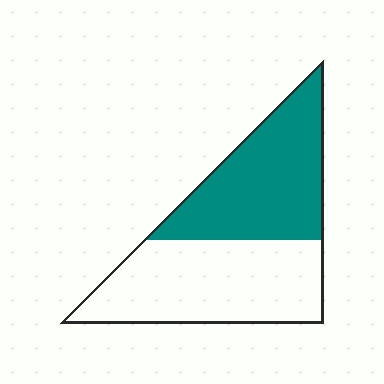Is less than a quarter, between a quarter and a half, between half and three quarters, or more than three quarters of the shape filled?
Between a quarter and a half.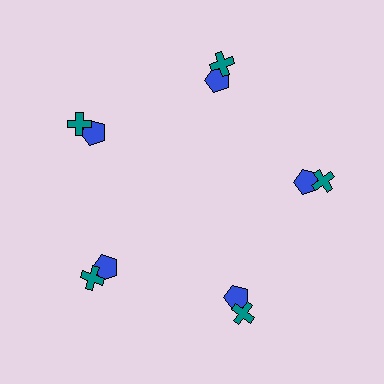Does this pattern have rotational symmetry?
Yes, this pattern has 5-fold rotational symmetry. It looks the same after rotating 72 degrees around the center.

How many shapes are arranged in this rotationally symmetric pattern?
There are 10 shapes, arranged in 5 groups of 2.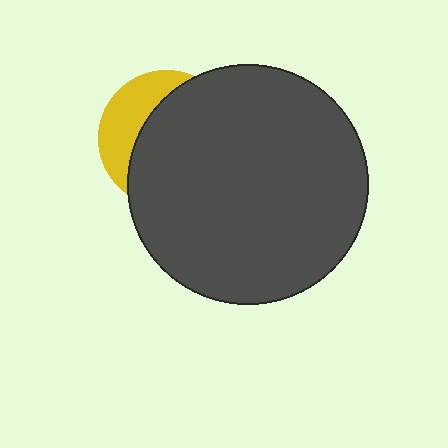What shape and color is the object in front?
The object in front is a dark gray circle.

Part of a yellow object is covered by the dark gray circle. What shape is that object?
It is a circle.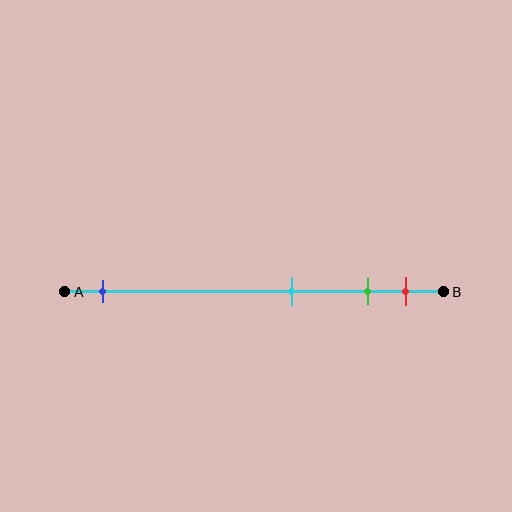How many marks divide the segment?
There are 4 marks dividing the segment.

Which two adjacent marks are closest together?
The green and red marks are the closest adjacent pair.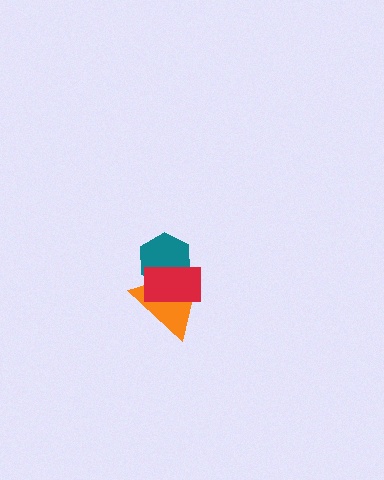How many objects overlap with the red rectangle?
2 objects overlap with the red rectangle.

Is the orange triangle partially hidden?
Yes, it is partially covered by another shape.